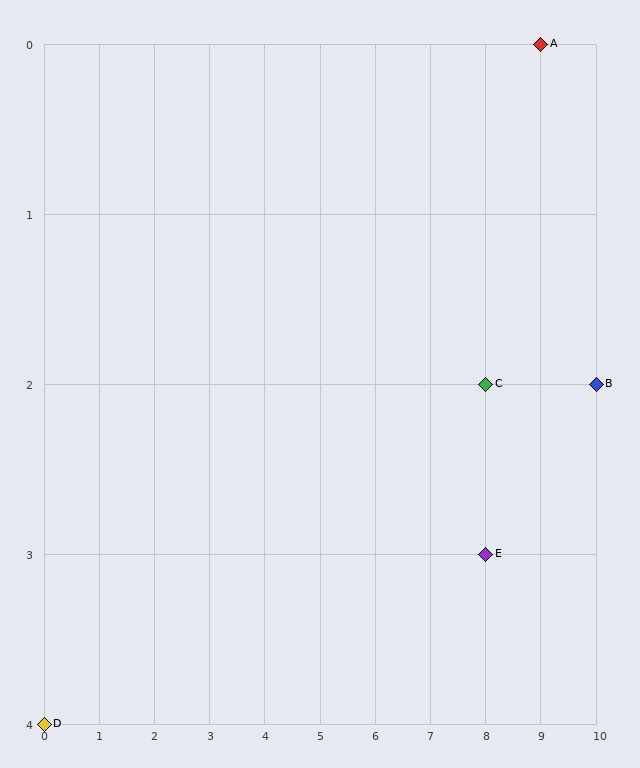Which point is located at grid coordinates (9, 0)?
Point A is at (9, 0).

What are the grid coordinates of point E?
Point E is at grid coordinates (8, 3).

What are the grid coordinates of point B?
Point B is at grid coordinates (10, 2).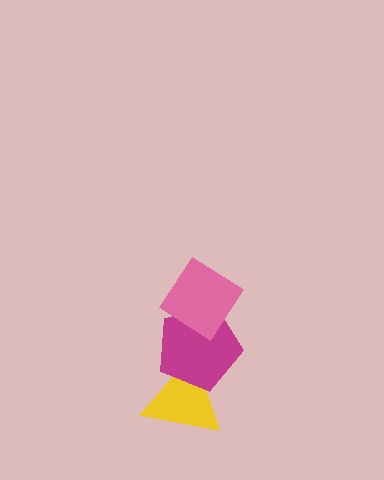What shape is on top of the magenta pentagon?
The pink diamond is on top of the magenta pentagon.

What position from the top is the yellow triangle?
The yellow triangle is 3rd from the top.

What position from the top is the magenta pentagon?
The magenta pentagon is 2nd from the top.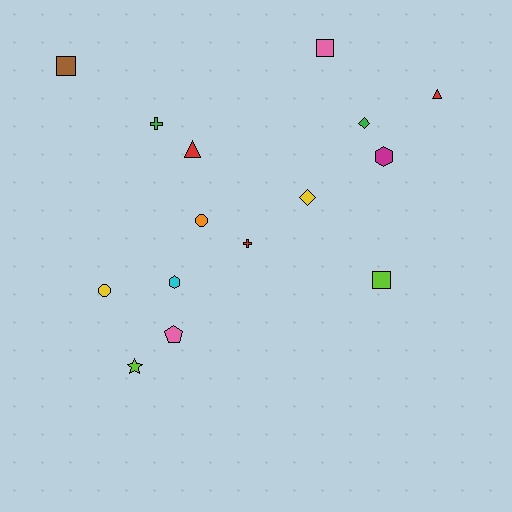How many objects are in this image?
There are 15 objects.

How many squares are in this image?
There are 3 squares.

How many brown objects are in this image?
There is 1 brown object.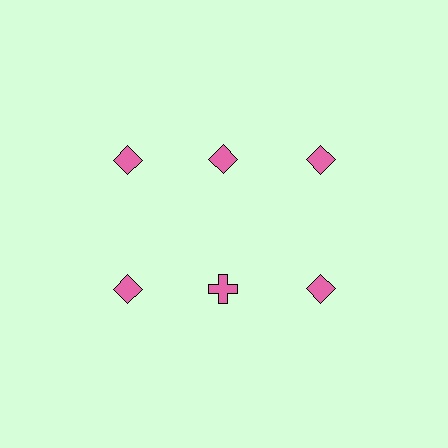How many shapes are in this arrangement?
There are 6 shapes arranged in a grid pattern.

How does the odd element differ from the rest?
It has a different shape: cross instead of diamond.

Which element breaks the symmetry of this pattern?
The pink cross in the second row, second from left column breaks the symmetry. All other shapes are pink diamonds.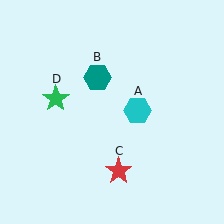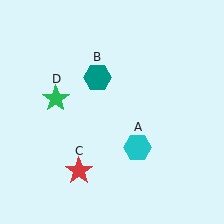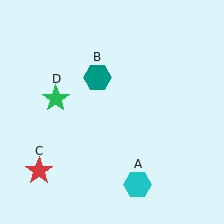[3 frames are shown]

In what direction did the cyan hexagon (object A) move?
The cyan hexagon (object A) moved down.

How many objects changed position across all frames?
2 objects changed position: cyan hexagon (object A), red star (object C).